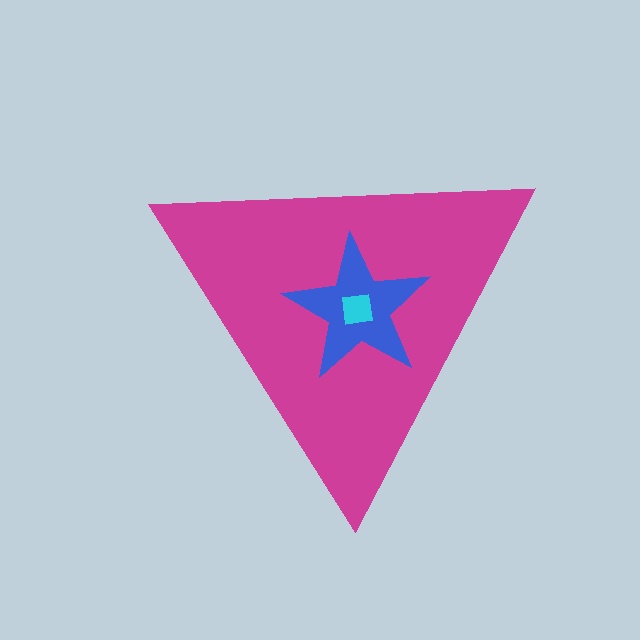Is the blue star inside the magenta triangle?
Yes.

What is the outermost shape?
The magenta triangle.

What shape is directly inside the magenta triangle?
The blue star.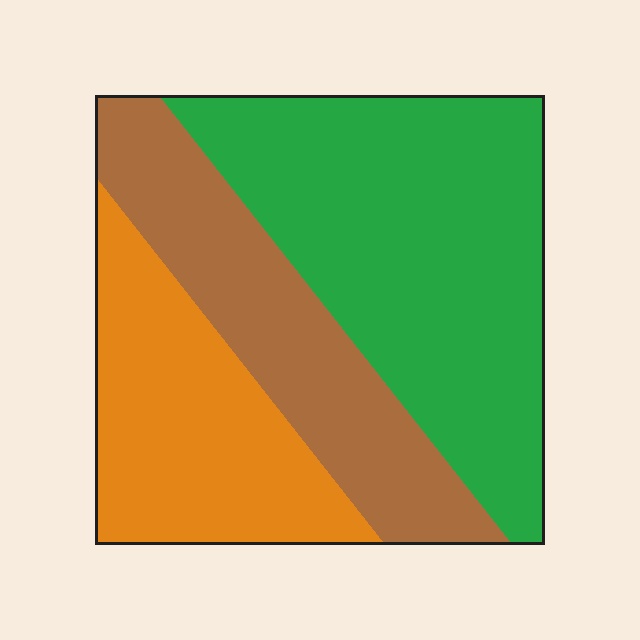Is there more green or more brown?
Green.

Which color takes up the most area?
Green, at roughly 45%.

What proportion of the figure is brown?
Brown covers around 25% of the figure.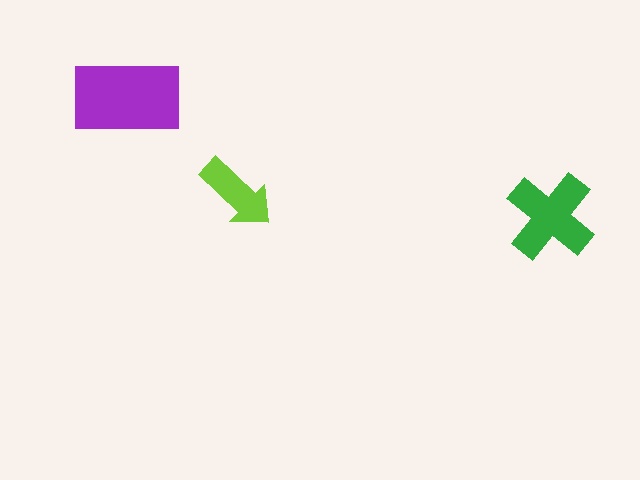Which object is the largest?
The purple rectangle.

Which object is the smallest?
The lime arrow.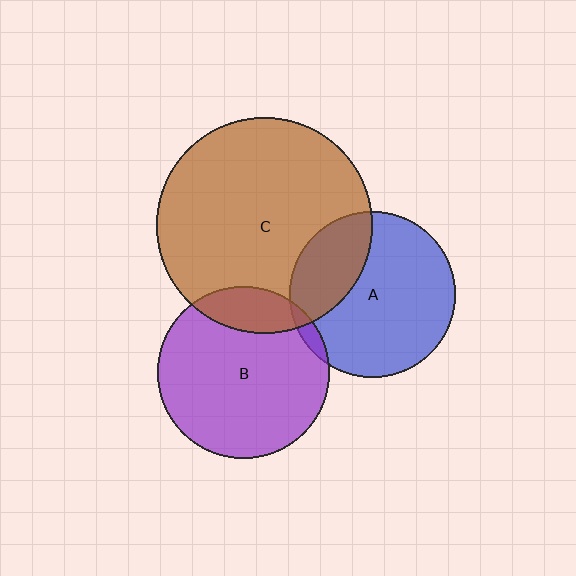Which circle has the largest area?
Circle C (brown).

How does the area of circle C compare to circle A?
Approximately 1.7 times.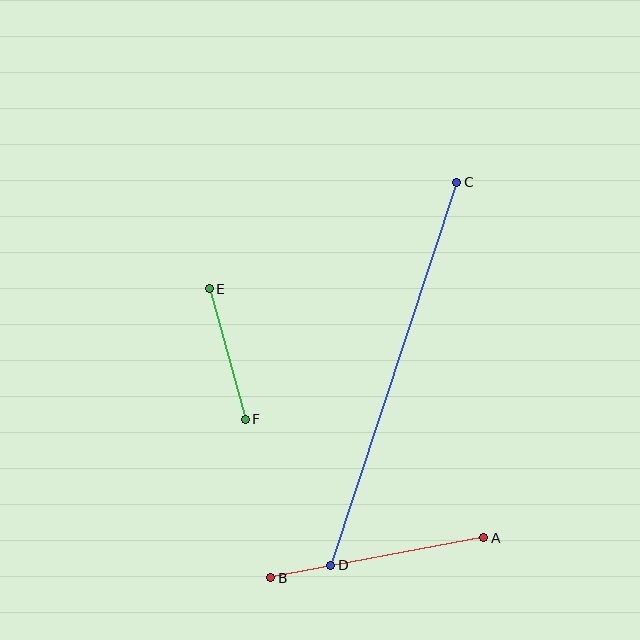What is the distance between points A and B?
The distance is approximately 217 pixels.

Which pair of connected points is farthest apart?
Points C and D are farthest apart.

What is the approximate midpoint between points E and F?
The midpoint is at approximately (227, 354) pixels.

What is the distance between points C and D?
The distance is approximately 403 pixels.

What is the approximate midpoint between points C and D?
The midpoint is at approximately (394, 374) pixels.